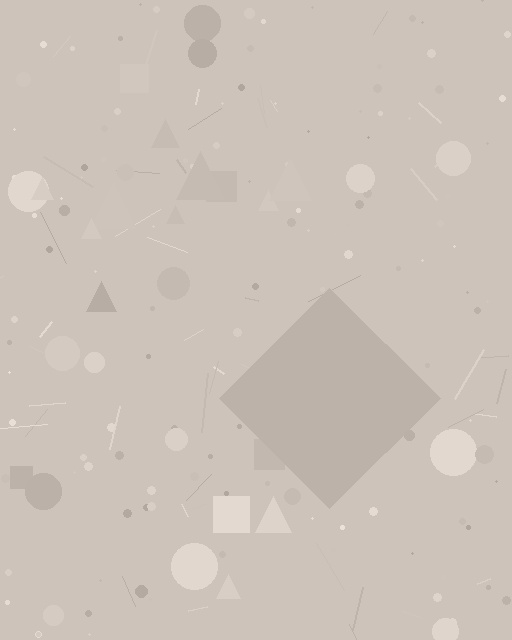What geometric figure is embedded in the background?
A diamond is embedded in the background.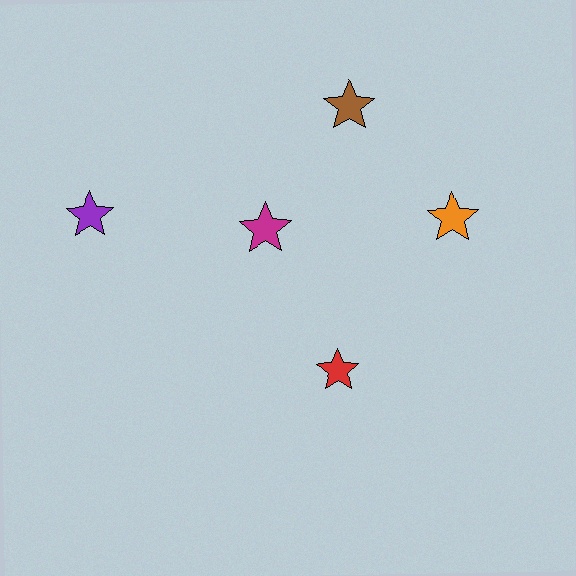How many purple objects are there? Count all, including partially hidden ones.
There is 1 purple object.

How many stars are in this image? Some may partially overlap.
There are 5 stars.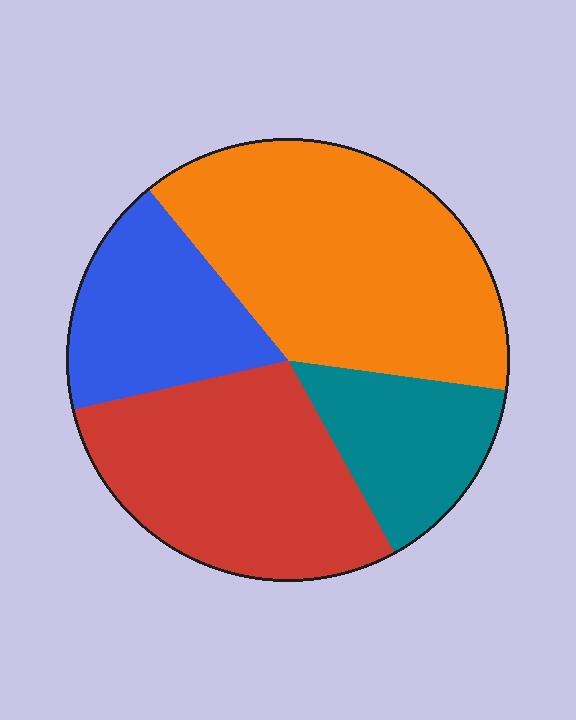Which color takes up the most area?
Orange, at roughly 40%.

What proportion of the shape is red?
Red takes up about one third (1/3) of the shape.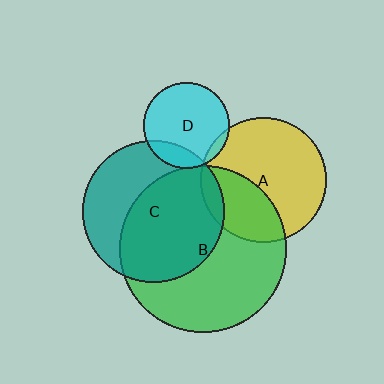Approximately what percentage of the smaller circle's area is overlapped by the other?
Approximately 15%.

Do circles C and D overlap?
Yes.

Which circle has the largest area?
Circle B (green).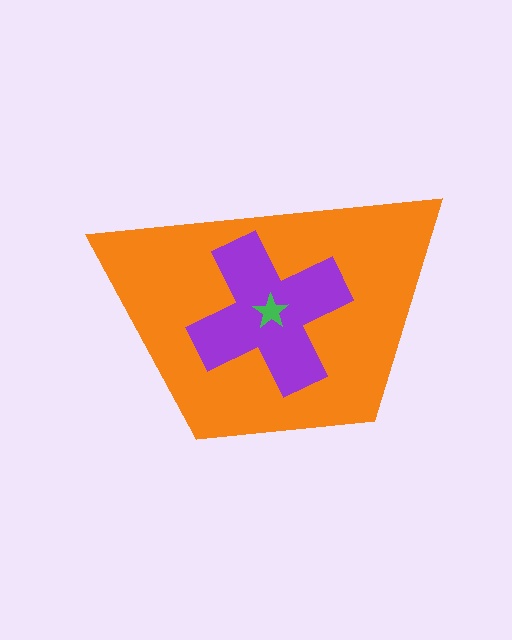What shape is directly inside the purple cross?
The green star.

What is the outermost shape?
The orange trapezoid.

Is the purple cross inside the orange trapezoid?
Yes.